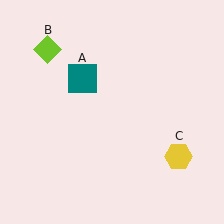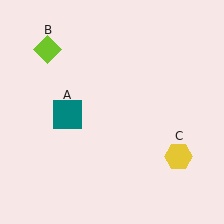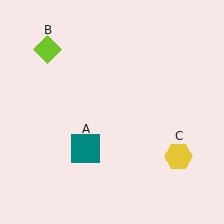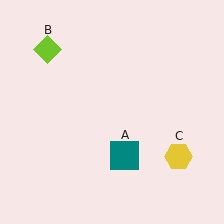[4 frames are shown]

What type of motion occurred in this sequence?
The teal square (object A) rotated counterclockwise around the center of the scene.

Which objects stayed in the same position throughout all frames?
Lime diamond (object B) and yellow hexagon (object C) remained stationary.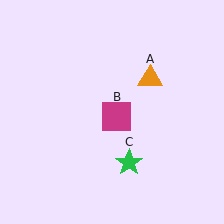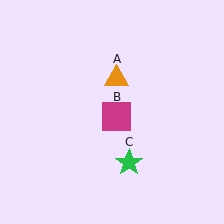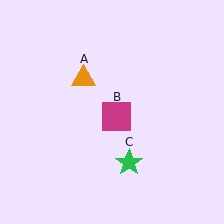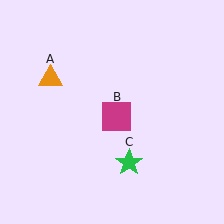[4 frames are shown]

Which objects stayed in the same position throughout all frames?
Magenta square (object B) and green star (object C) remained stationary.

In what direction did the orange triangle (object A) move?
The orange triangle (object A) moved left.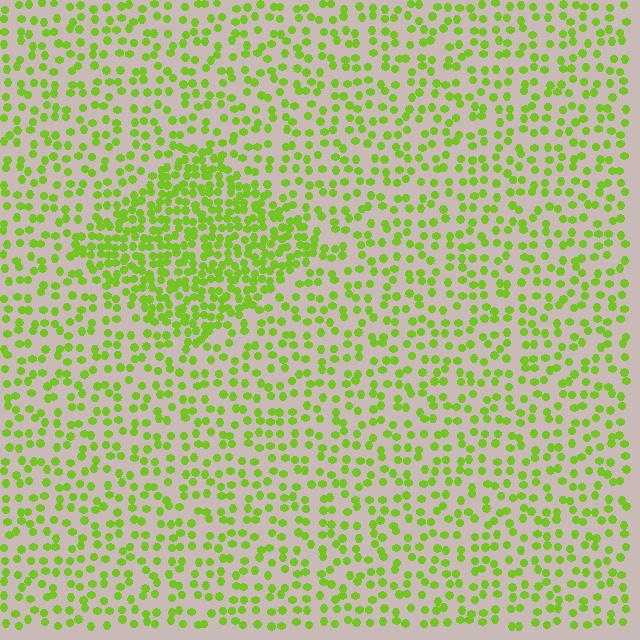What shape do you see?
I see a diamond.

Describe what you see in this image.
The image contains small lime elements arranged at two different densities. A diamond-shaped region is visible where the elements are more densely packed than the surrounding area.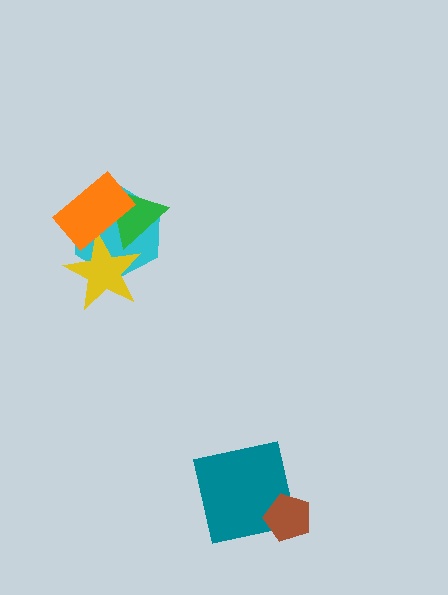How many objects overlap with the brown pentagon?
1 object overlaps with the brown pentagon.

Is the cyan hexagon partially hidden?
Yes, it is partially covered by another shape.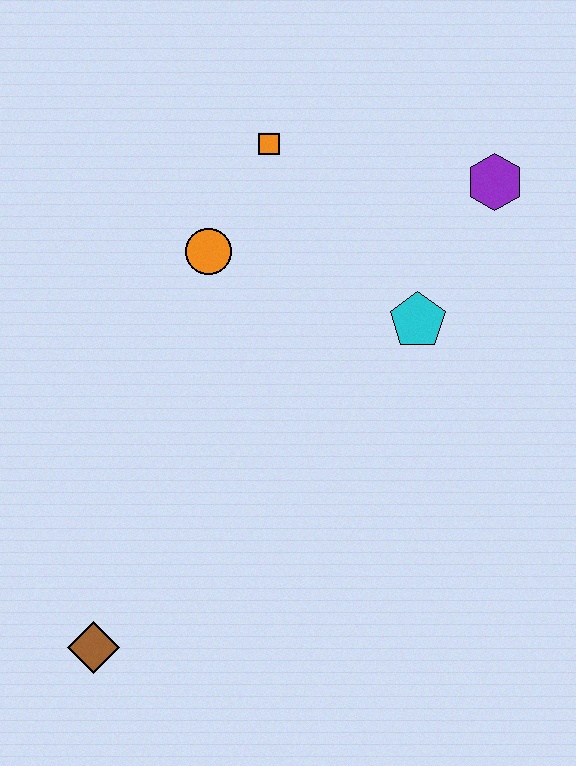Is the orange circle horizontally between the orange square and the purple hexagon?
No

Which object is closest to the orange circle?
The orange square is closest to the orange circle.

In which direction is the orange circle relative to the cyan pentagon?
The orange circle is to the left of the cyan pentagon.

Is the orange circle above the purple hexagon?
No